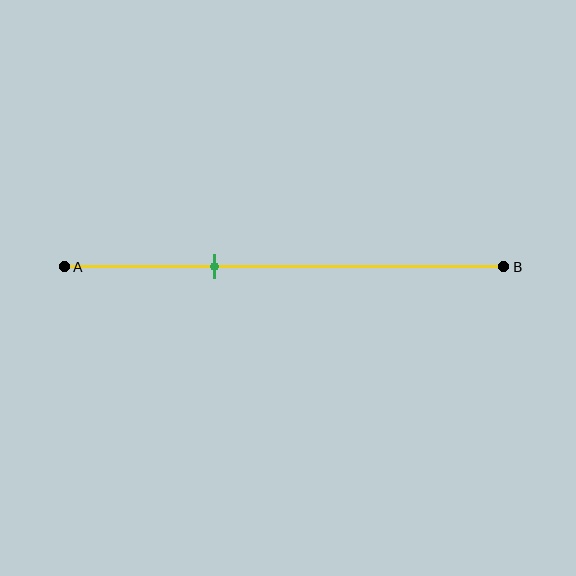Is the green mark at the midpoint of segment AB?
No, the mark is at about 35% from A, not at the 50% midpoint.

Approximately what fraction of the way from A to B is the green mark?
The green mark is approximately 35% of the way from A to B.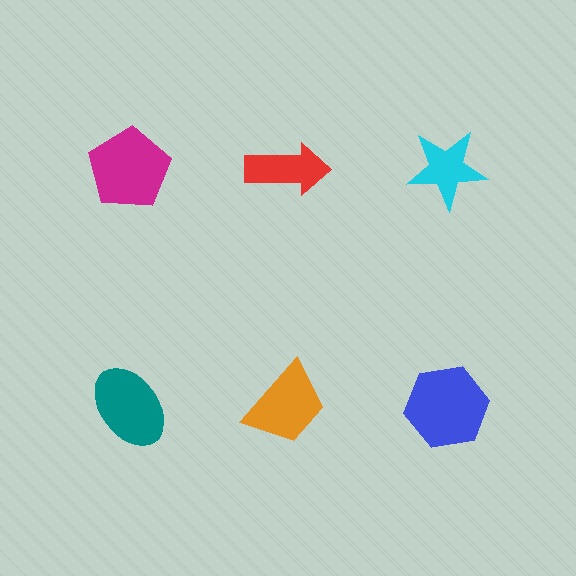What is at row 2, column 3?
A blue hexagon.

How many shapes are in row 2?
3 shapes.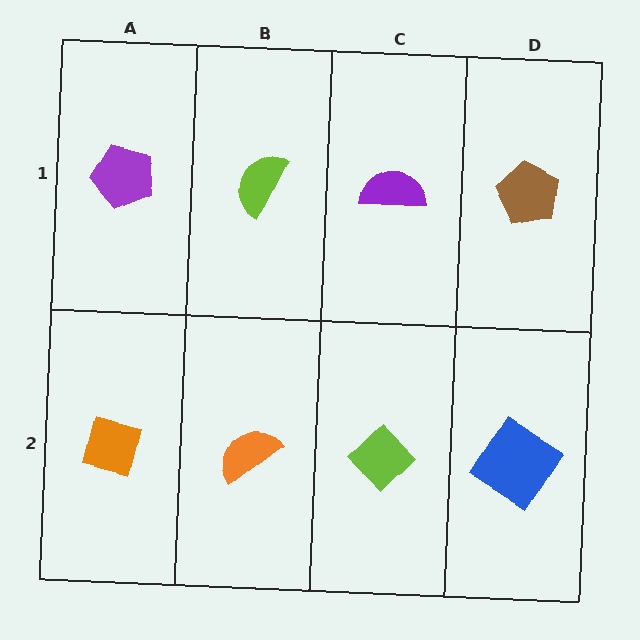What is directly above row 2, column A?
A purple pentagon.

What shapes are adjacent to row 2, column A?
A purple pentagon (row 1, column A), an orange semicircle (row 2, column B).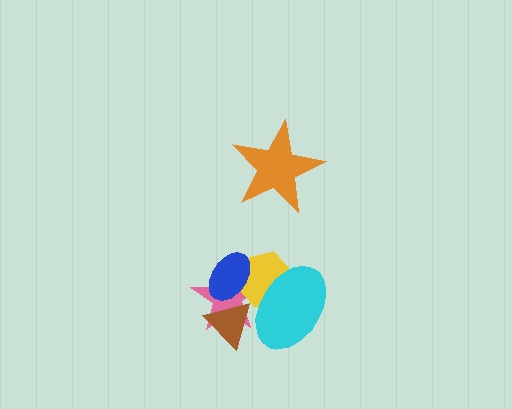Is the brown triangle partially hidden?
Yes, it is partially covered by another shape.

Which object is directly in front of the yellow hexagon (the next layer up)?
The blue ellipse is directly in front of the yellow hexagon.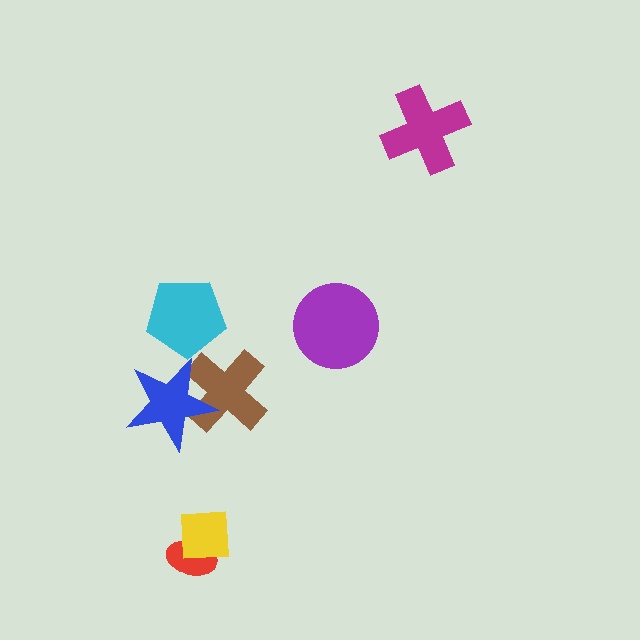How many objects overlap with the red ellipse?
1 object overlaps with the red ellipse.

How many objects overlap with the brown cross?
1 object overlaps with the brown cross.